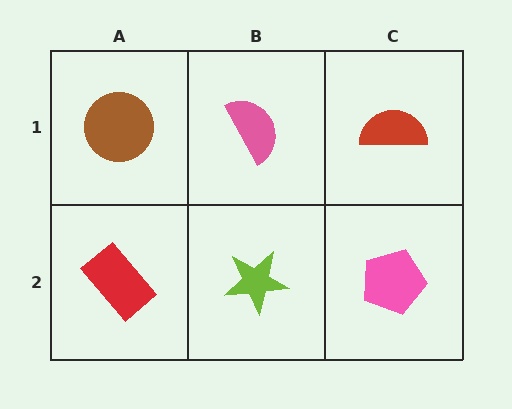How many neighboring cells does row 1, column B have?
3.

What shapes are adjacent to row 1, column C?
A pink pentagon (row 2, column C), a pink semicircle (row 1, column B).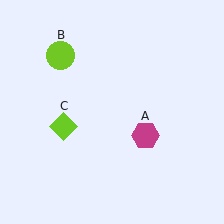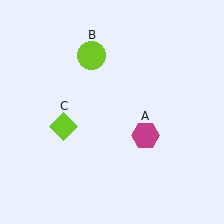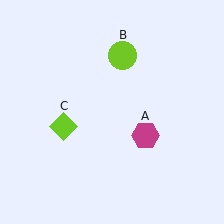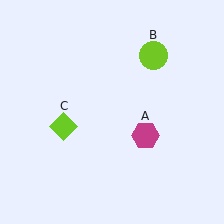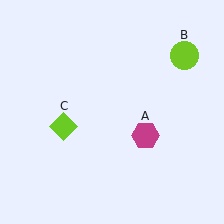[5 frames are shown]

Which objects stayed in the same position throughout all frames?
Magenta hexagon (object A) and lime diamond (object C) remained stationary.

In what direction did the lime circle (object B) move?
The lime circle (object B) moved right.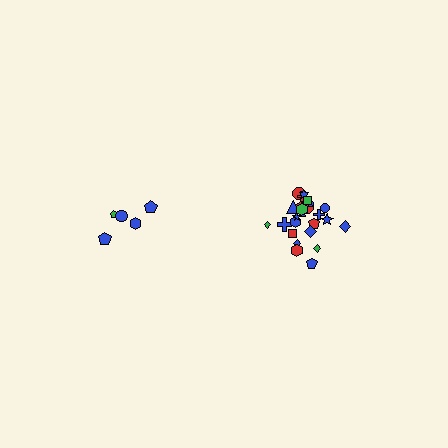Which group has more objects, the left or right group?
The right group.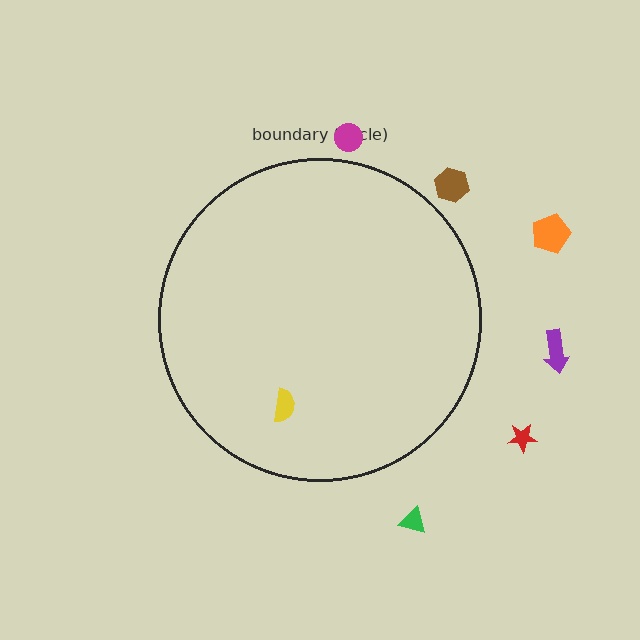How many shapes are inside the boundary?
1 inside, 6 outside.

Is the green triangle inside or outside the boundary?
Outside.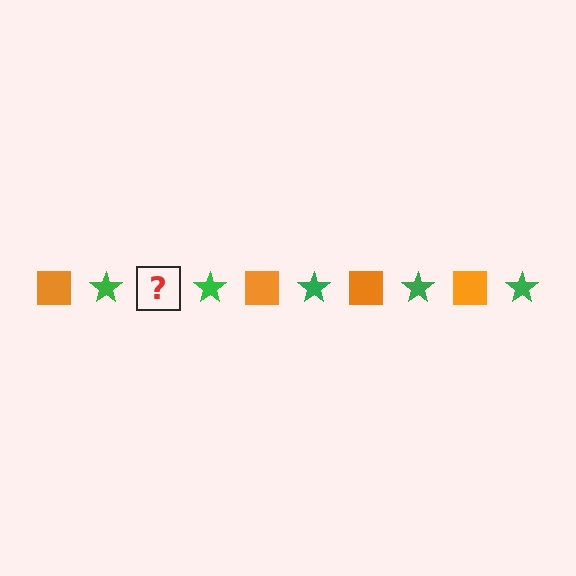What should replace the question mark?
The question mark should be replaced with an orange square.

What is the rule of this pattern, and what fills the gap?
The rule is that the pattern alternates between orange square and green star. The gap should be filled with an orange square.